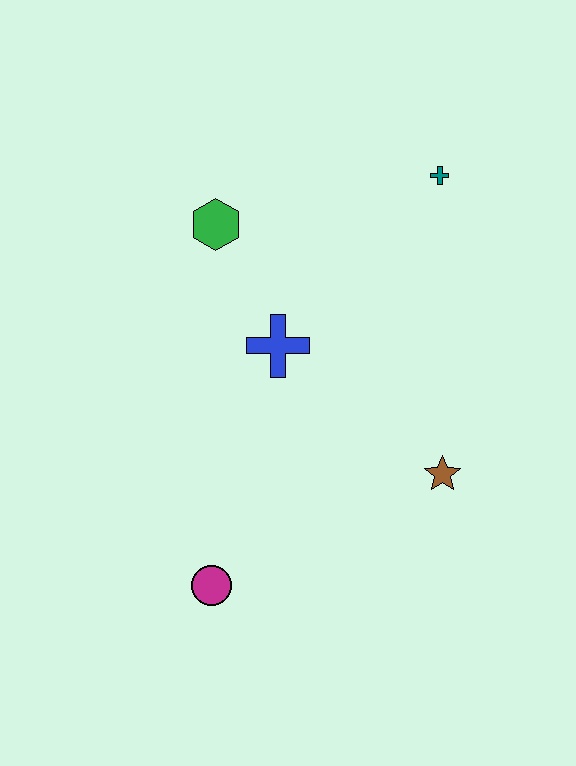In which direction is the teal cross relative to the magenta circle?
The teal cross is above the magenta circle.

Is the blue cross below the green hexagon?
Yes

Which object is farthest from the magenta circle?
The teal cross is farthest from the magenta circle.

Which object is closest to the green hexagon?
The blue cross is closest to the green hexagon.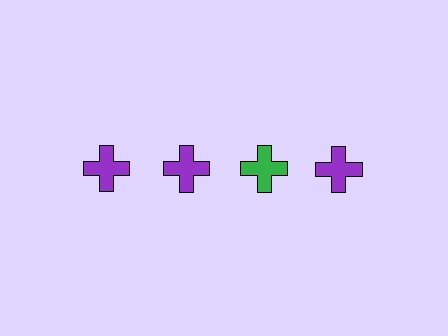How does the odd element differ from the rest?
It has a different color: green instead of purple.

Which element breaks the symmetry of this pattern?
The green cross in the top row, center column breaks the symmetry. All other shapes are purple crosses.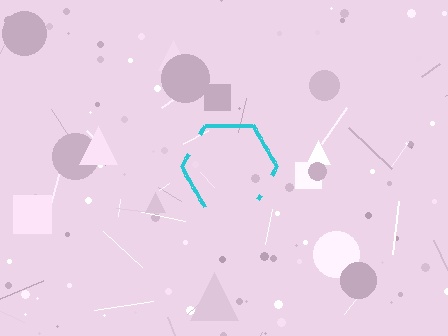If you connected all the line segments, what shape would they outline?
They would outline a hexagon.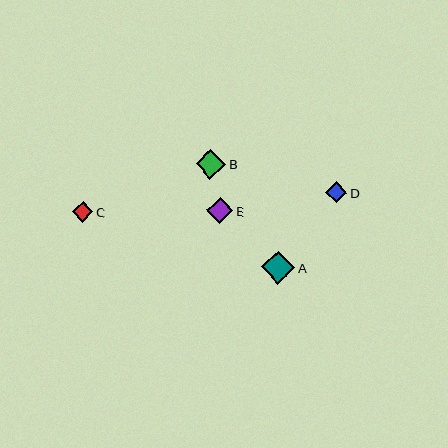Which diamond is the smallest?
Diamond C is the smallest with a size of approximately 20 pixels.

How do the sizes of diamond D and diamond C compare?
Diamond D and diamond C are approximately the same size.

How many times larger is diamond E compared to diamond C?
Diamond E is approximately 1.3 times the size of diamond C.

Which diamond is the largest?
Diamond A is the largest with a size of approximately 33 pixels.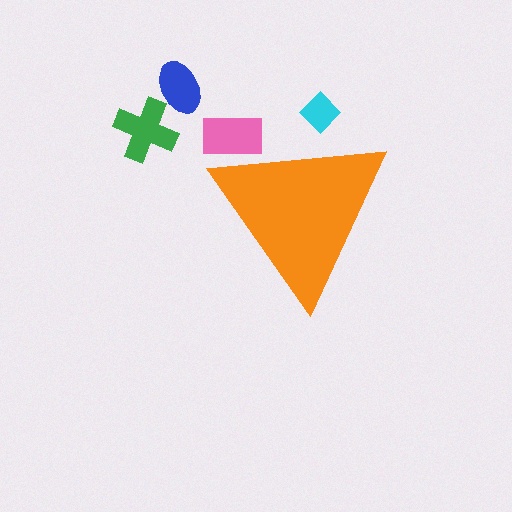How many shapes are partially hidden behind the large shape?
2 shapes are partially hidden.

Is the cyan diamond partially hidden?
Yes, the cyan diamond is partially hidden behind the orange triangle.